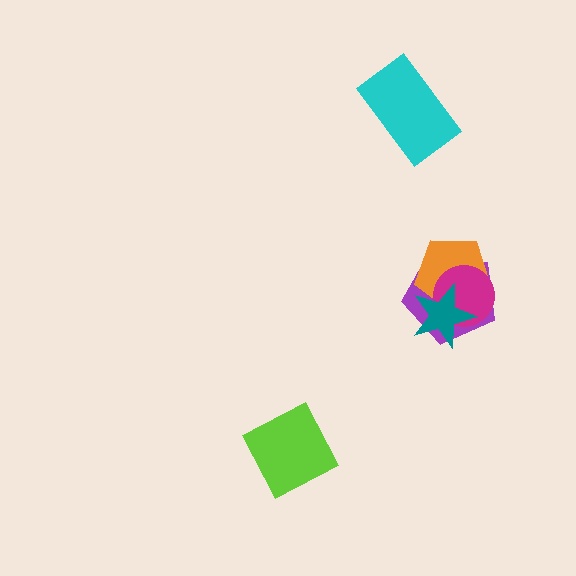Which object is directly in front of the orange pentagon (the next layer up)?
The magenta circle is directly in front of the orange pentagon.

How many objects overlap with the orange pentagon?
3 objects overlap with the orange pentagon.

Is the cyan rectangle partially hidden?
No, no other shape covers it.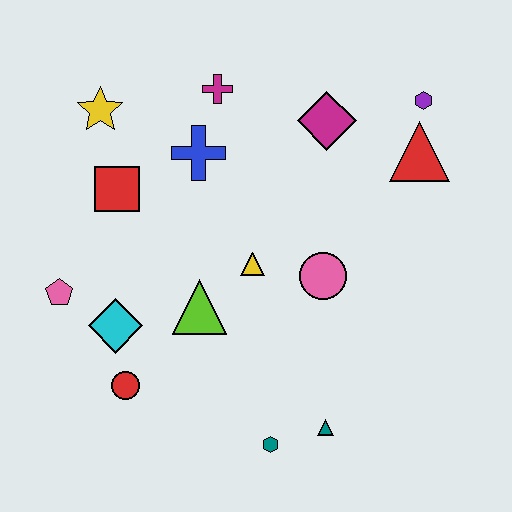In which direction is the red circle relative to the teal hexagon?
The red circle is to the left of the teal hexagon.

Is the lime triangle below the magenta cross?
Yes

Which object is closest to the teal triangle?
The teal hexagon is closest to the teal triangle.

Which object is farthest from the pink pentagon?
The purple hexagon is farthest from the pink pentagon.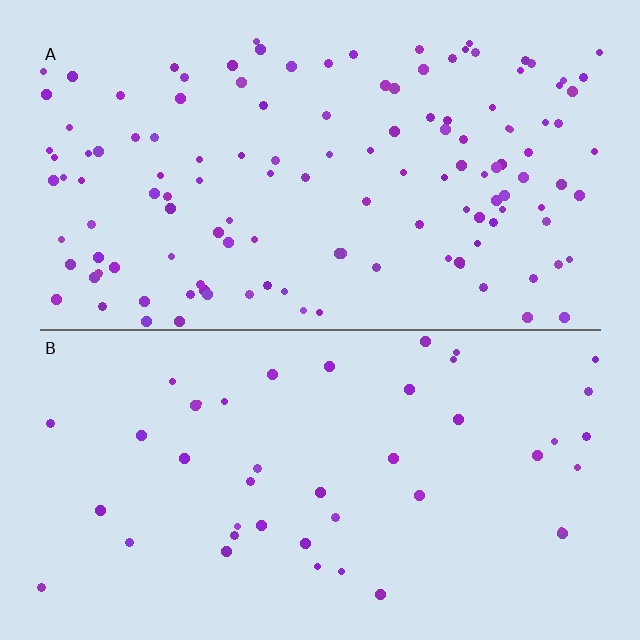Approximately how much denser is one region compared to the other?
Approximately 3.0× — region A over region B.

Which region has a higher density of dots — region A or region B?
A (the top).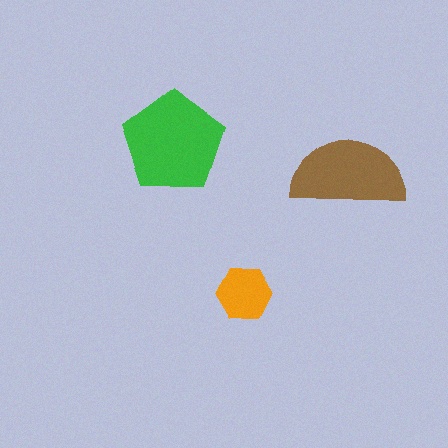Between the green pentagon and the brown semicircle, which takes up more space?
The green pentagon.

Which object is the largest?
The green pentagon.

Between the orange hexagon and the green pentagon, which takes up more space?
The green pentagon.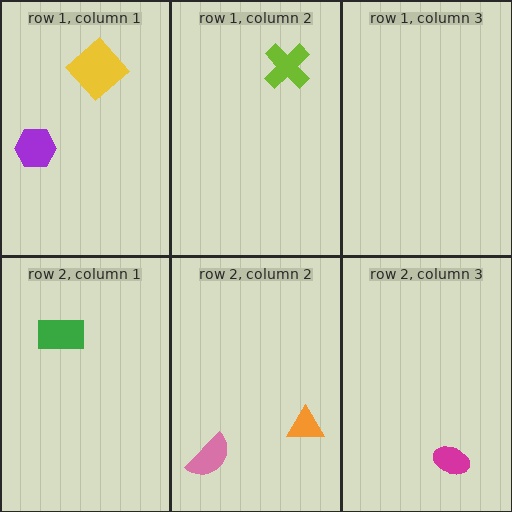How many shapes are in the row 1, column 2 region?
1.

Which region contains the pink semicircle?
The row 2, column 2 region.